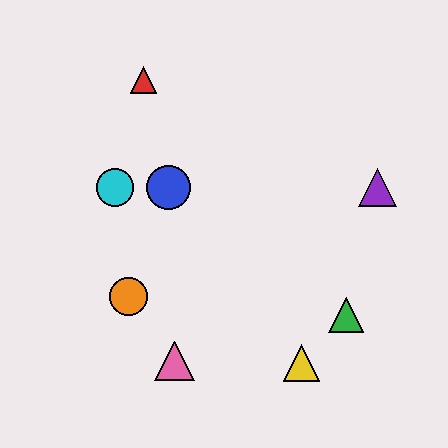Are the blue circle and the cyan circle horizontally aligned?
Yes, both are at y≈187.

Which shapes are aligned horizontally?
The blue circle, the purple triangle, the cyan circle are aligned horizontally.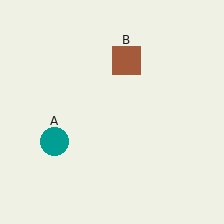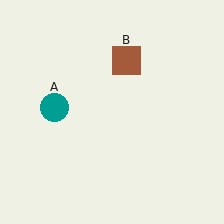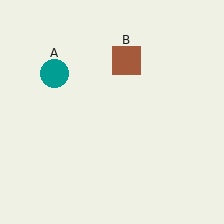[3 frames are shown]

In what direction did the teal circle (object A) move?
The teal circle (object A) moved up.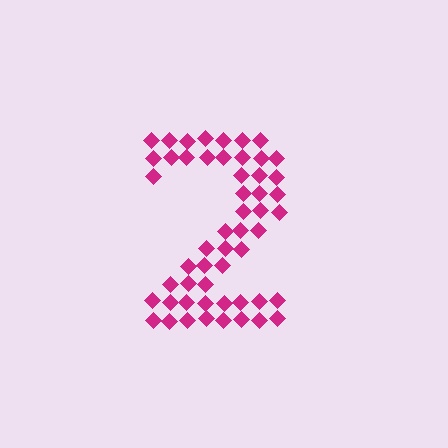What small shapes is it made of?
It is made of small diamonds.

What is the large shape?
The large shape is the digit 2.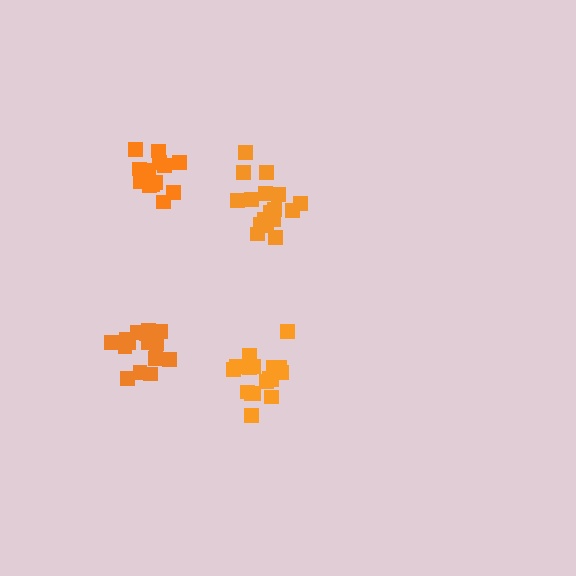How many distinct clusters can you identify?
There are 4 distinct clusters.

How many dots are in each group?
Group 1: 18 dots, Group 2: 15 dots, Group 3: 18 dots, Group 4: 17 dots (68 total).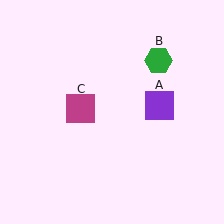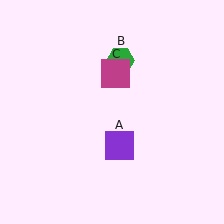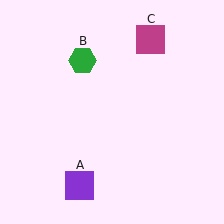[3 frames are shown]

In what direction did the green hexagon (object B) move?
The green hexagon (object B) moved left.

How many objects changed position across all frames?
3 objects changed position: purple square (object A), green hexagon (object B), magenta square (object C).